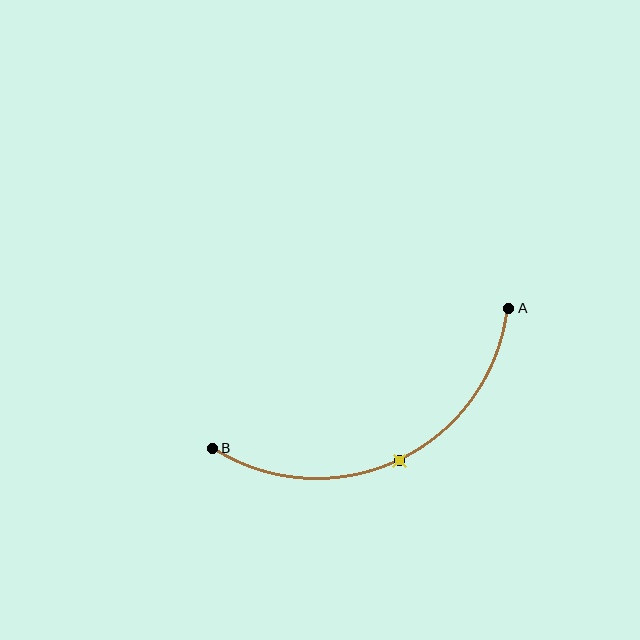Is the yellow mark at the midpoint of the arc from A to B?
Yes. The yellow mark lies on the arc at equal arc-length from both A and B — it is the arc midpoint.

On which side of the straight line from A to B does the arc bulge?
The arc bulges below the straight line connecting A and B.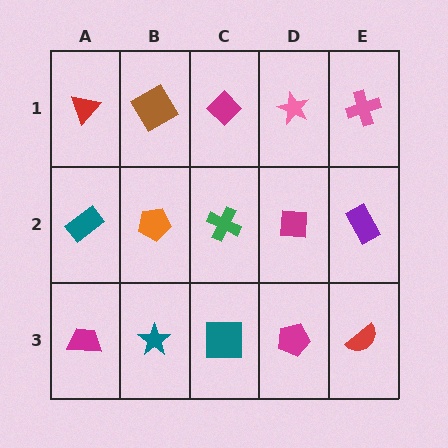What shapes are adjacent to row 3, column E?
A purple rectangle (row 2, column E), a magenta pentagon (row 3, column D).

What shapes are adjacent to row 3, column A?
A teal rectangle (row 2, column A), a teal star (row 3, column B).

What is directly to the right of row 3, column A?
A teal star.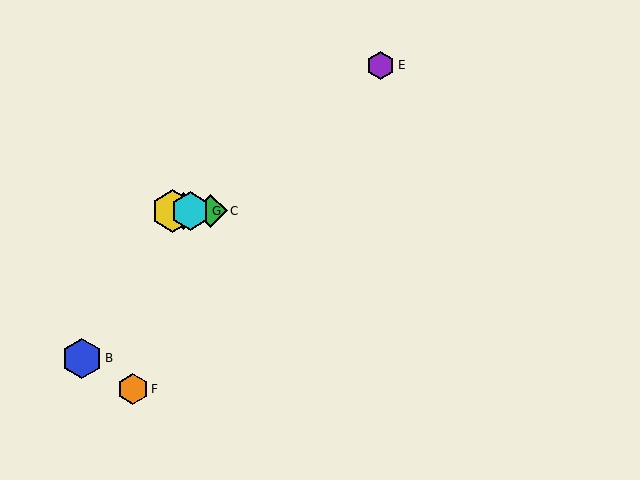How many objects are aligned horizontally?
4 objects (A, C, D, G) are aligned horizontally.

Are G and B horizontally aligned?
No, G is at y≈211 and B is at y≈358.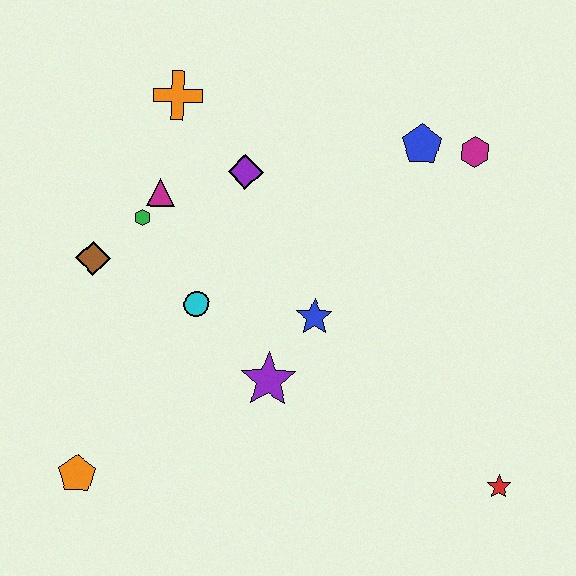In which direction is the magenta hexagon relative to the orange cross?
The magenta hexagon is to the right of the orange cross.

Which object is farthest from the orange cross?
The red star is farthest from the orange cross.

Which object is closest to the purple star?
The blue star is closest to the purple star.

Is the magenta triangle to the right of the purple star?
No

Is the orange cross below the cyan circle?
No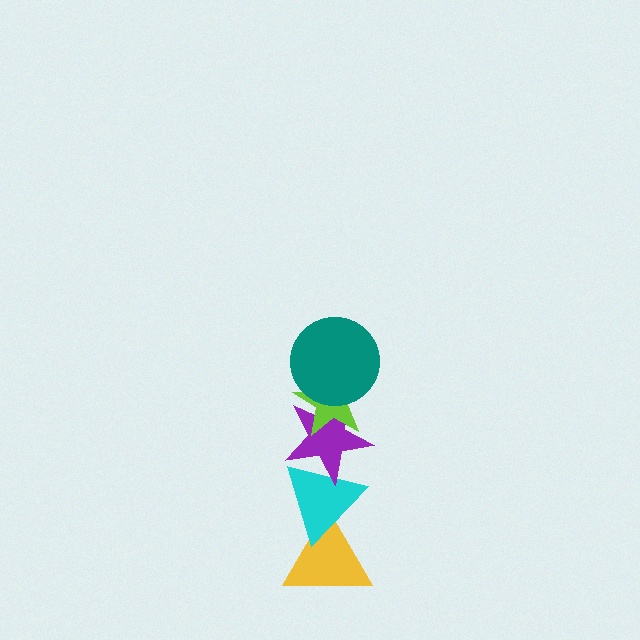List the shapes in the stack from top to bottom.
From top to bottom: the teal circle, the lime star, the purple star, the cyan triangle, the yellow triangle.